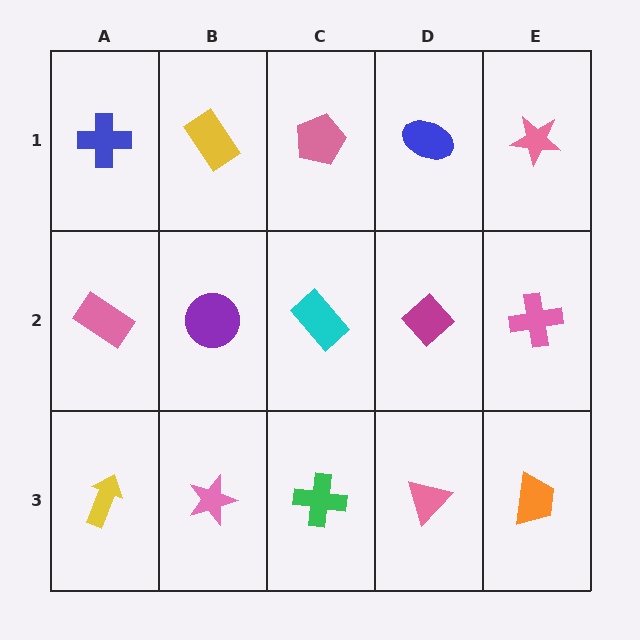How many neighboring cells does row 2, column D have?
4.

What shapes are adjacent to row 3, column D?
A magenta diamond (row 2, column D), a green cross (row 3, column C), an orange trapezoid (row 3, column E).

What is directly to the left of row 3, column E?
A pink triangle.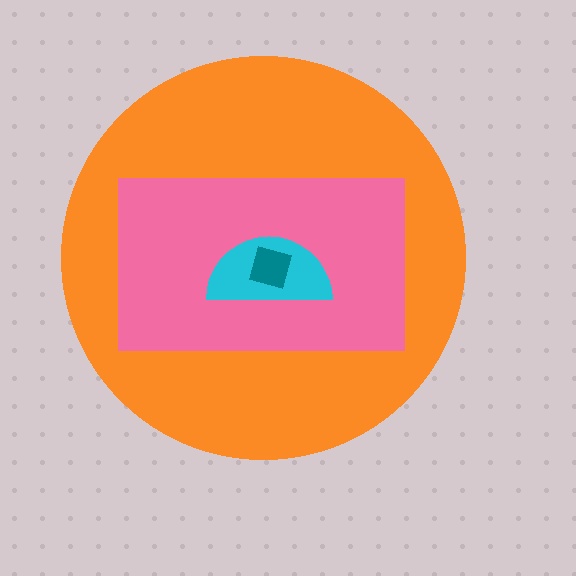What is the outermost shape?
The orange circle.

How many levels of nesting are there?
4.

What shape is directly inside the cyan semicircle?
The teal square.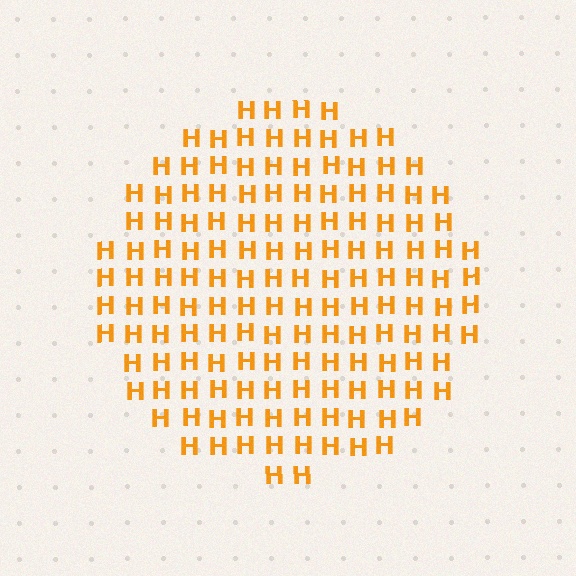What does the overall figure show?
The overall figure shows a circle.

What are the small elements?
The small elements are letter H's.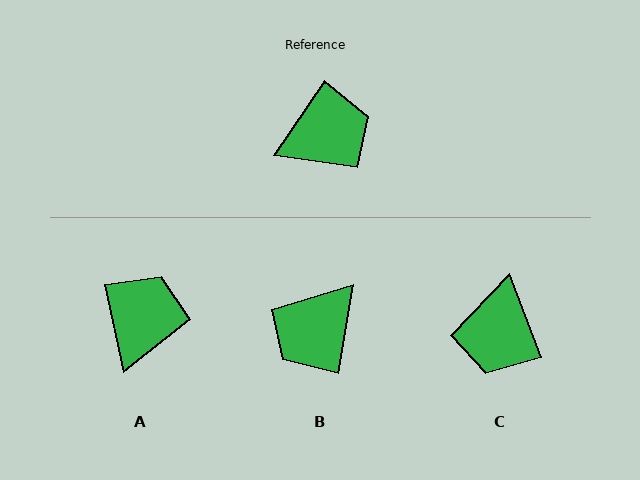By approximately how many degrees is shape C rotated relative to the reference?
Approximately 125 degrees clockwise.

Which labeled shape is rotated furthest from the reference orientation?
B, about 155 degrees away.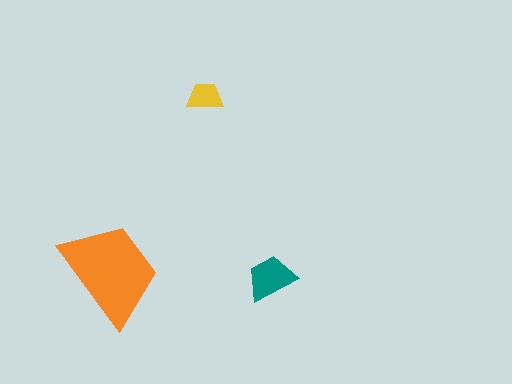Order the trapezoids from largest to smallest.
the orange one, the teal one, the yellow one.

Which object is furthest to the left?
The orange trapezoid is leftmost.